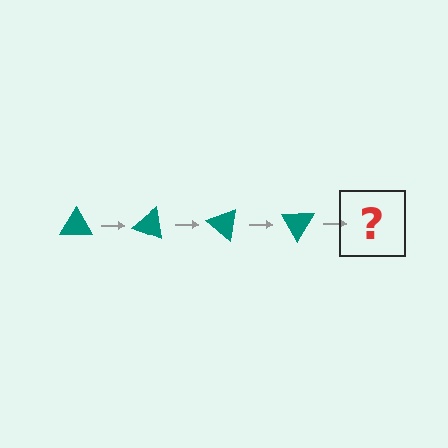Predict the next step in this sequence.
The next step is a teal triangle rotated 80 degrees.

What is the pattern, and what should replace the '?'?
The pattern is that the triangle rotates 20 degrees each step. The '?' should be a teal triangle rotated 80 degrees.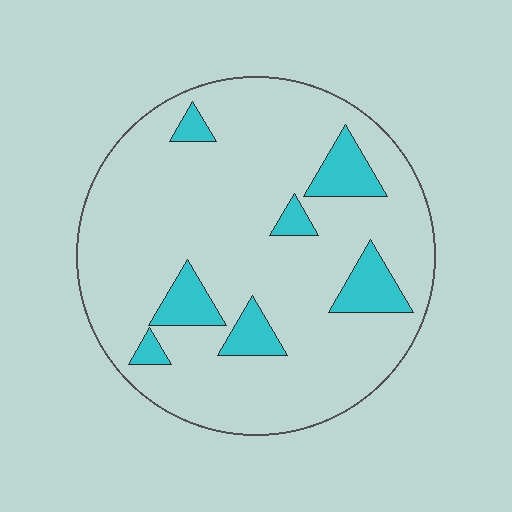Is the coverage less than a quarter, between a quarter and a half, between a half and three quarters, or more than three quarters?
Less than a quarter.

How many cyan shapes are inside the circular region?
7.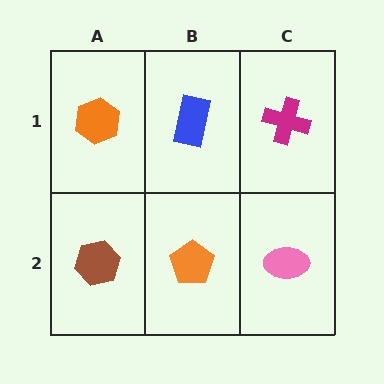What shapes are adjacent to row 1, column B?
An orange pentagon (row 2, column B), an orange hexagon (row 1, column A), a magenta cross (row 1, column C).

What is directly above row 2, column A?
An orange hexagon.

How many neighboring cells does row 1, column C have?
2.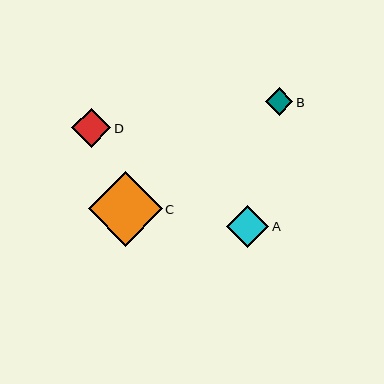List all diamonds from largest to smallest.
From largest to smallest: C, A, D, B.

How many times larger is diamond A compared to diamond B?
Diamond A is approximately 1.5 times the size of diamond B.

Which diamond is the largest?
Diamond C is the largest with a size of approximately 74 pixels.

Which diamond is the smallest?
Diamond B is the smallest with a size of approximately 28 pixels.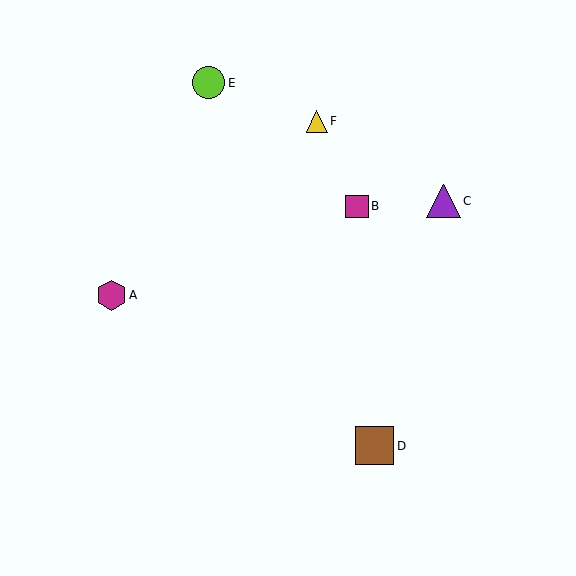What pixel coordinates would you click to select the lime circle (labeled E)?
Click at (209, 83) to select the lime circle E.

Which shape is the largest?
The brown square (labeled D) is the largest.